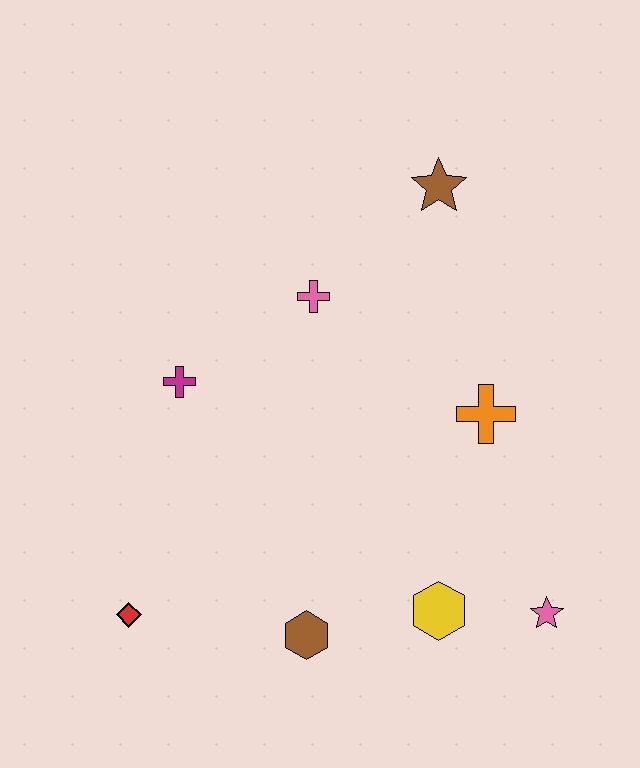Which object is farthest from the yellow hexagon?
The brown star is farthest from the yellow hexagon.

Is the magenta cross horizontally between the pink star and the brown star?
No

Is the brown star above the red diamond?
Yes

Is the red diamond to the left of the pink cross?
Yes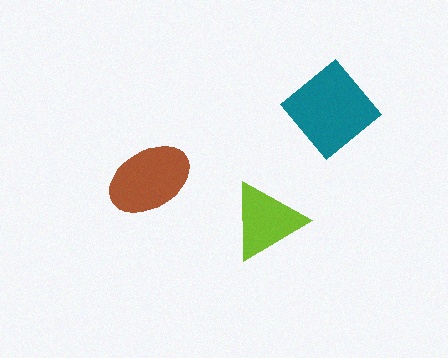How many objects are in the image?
There are 3 objects in the image.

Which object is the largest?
The teal diamond.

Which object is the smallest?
The lime triangle.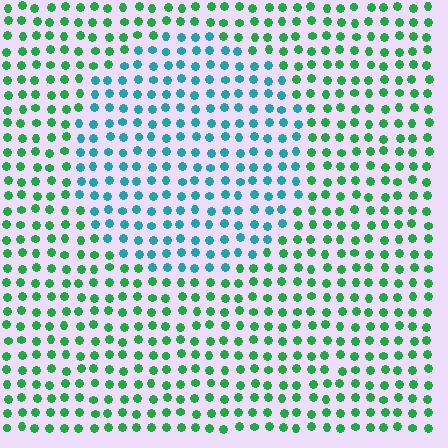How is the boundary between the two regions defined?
The boundary is defined purely by a slight shift in hue (about 47 degrees). Spacing, size, and orientation are identical on both sides.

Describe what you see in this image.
The image is filled with small green elements in a uniform arrangement. A circle-shaped region is visible where the elements are tinted to a slightly different hue, forming a subtle color boundary.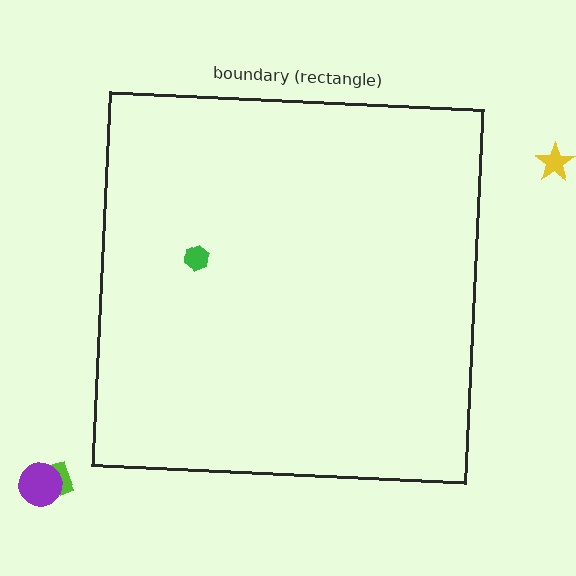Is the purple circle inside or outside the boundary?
Outside.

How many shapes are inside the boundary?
1 inside, 3 outside.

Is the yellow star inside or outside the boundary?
Outside.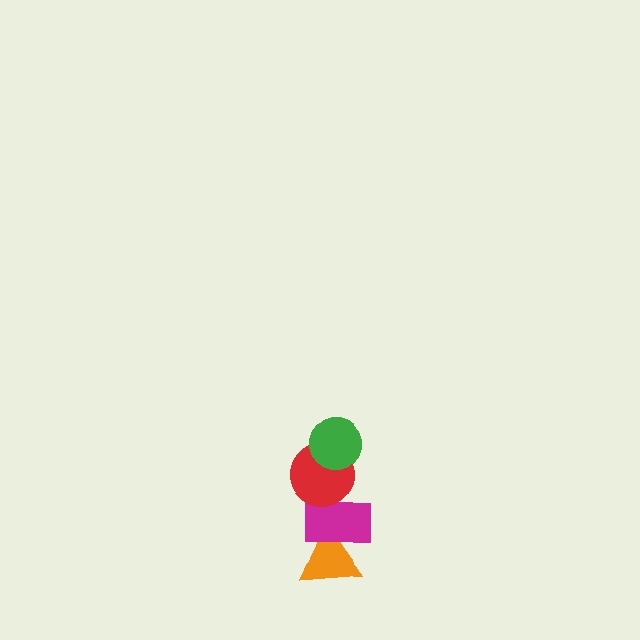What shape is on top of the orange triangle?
The magenta rectangle is on top of the orange triangle.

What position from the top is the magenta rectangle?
The magenta rectangle is 3rd from the top.